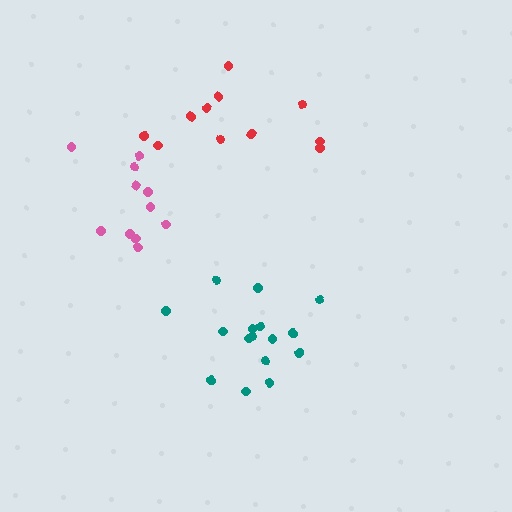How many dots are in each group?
Group 1: 11 dots, Group 2: 16 dots, Group 3: 11 dots (38 total).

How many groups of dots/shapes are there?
There are 3 groups.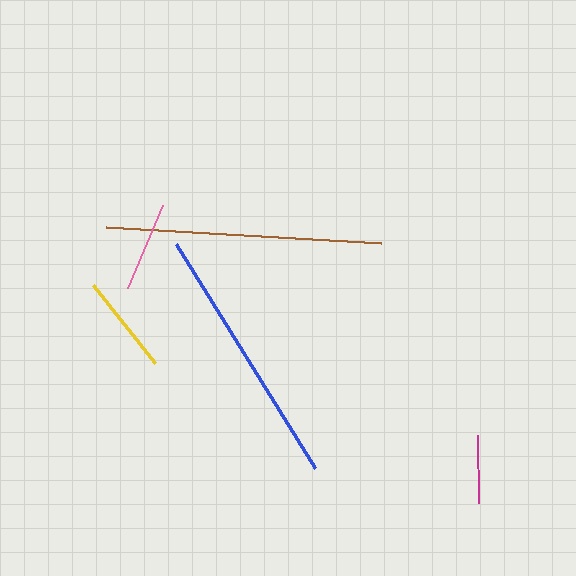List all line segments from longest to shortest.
From longest to shortest: brown, blue, yellow, pink, magenta.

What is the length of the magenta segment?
The magenta segment is approximately 69 pixels long.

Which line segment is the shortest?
The magenta line is the shortest at approximately 69 pixels.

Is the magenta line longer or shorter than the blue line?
The blue line is longer than the magenta line.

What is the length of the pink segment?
The pink segment is approximately 90 pixels long.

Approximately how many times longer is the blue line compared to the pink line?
The blue line is approximately 2.9 times the length of the pink line.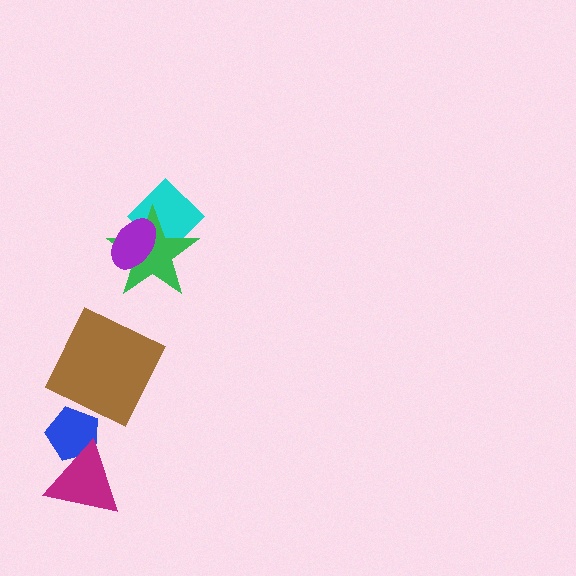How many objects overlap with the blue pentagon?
1 object overlaps with the blue pentagon.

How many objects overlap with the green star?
2 objects overlap with the green star.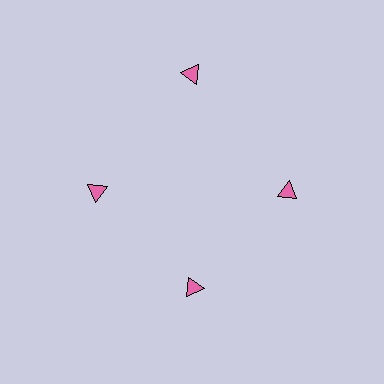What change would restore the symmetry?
The symmetry would be restored by moving it inward, back onto the ring so that all 4 triangles sit at equal angles and equal distance from the center.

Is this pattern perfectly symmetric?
No. The 4 pink triangles are arranged in a ring, but one element near the 12 o'clock position is pushed outward from the center, breaking the 4-fold rotational symmetry.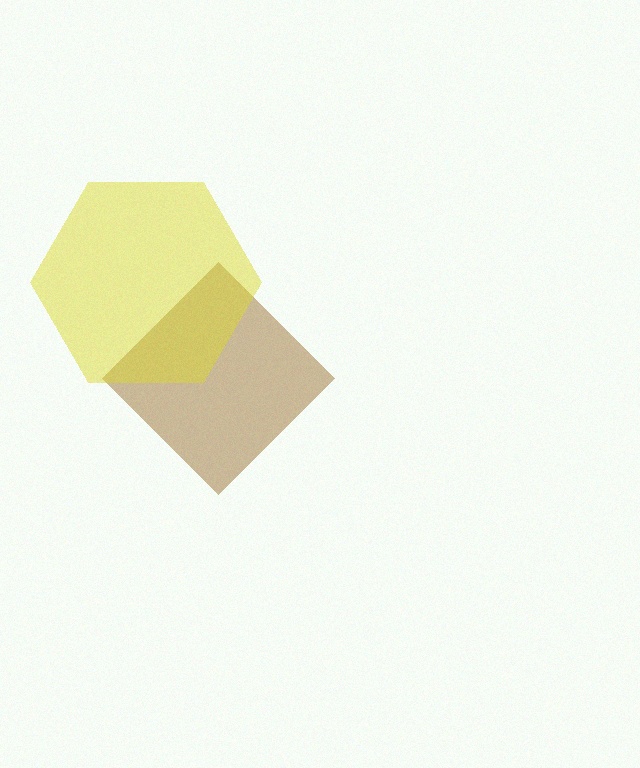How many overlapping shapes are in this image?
There are 2 overlapping shapes in the image.